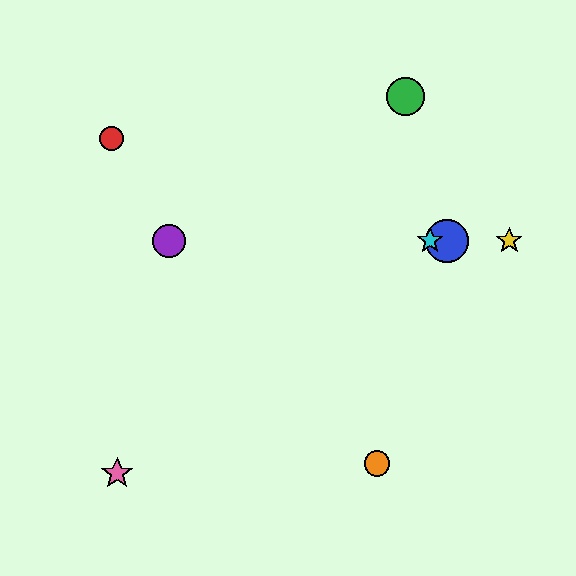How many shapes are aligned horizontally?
4 shapes (the blue circle, the yellow star, the purple circle, the cyan star) are aligned horizontally.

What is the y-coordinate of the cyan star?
The cyan star is at y≈241.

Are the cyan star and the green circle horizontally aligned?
No, the cyan star is at y≈241 and the green circle is at y≈97.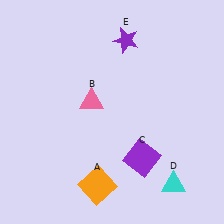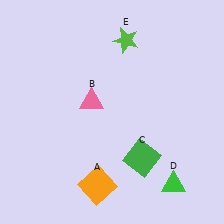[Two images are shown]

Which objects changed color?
C changed from purple to green. D changed from cyan to green. E changed from purple to lime.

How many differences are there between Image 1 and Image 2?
There are 3 differences between the two images.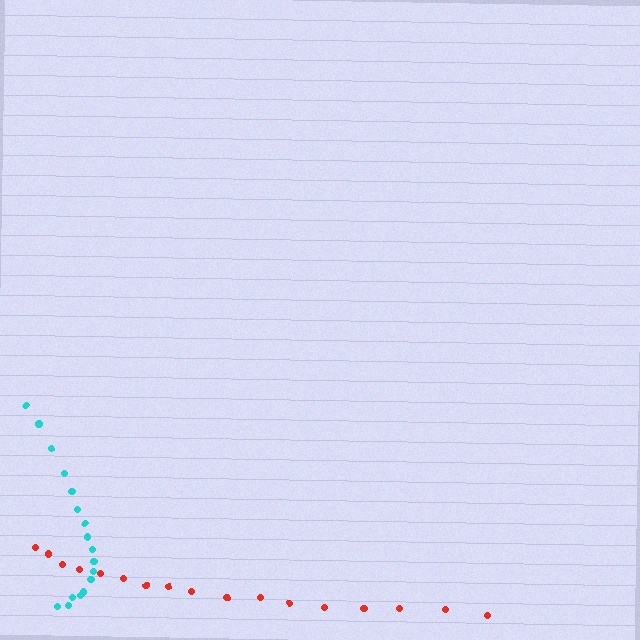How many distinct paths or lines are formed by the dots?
There are 2 distinct paths.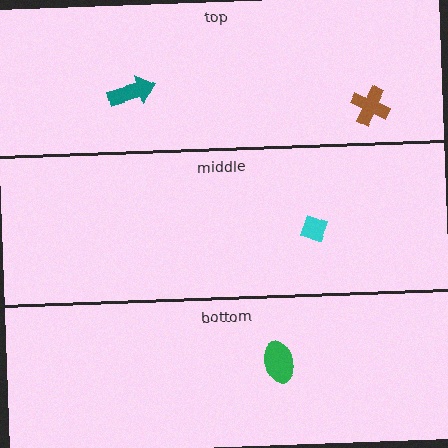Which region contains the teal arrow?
The top region.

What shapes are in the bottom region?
The green ellipse.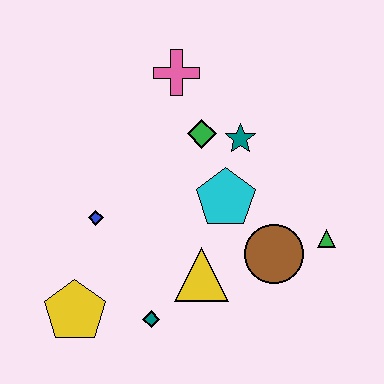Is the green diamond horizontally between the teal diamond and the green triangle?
Yes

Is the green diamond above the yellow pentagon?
Yes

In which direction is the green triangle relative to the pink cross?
The green triangle is below the pink cross.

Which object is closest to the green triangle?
The brown circle is closest to the green triangle.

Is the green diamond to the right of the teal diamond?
Yes